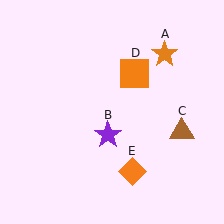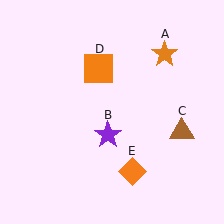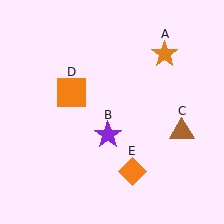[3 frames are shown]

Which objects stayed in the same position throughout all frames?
Orange star (object A) and purple star (object B) and brown triangle (object C) and orange diamond (object E) remained stationary.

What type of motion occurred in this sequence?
The orange square (object D) rotated counterclockwise around the center of the scene.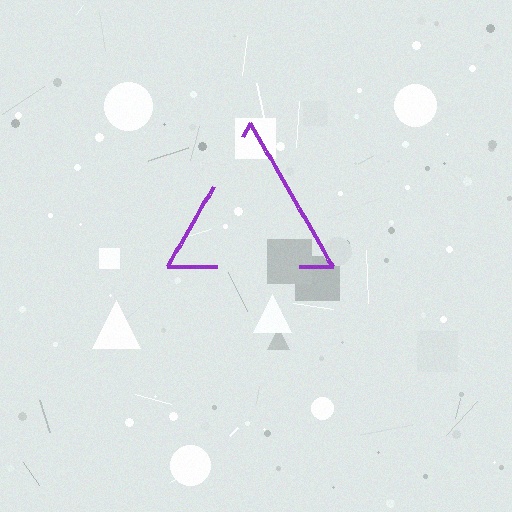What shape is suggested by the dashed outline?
The dashed outline suggests a triangle.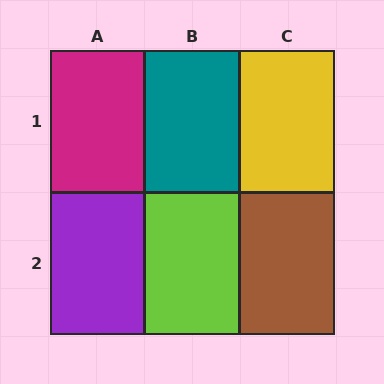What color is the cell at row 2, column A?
Purple.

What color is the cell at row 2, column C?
Brown.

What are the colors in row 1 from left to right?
Magenta, teal, yellow.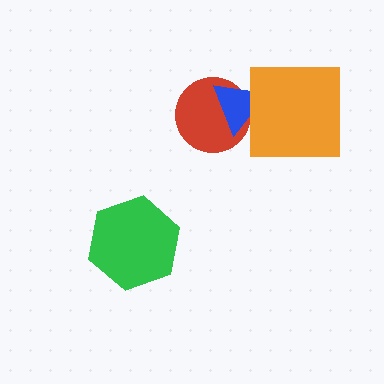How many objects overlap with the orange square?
1 object overlaps with the orange square.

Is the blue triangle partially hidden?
Yes, it is partially covered by another shape.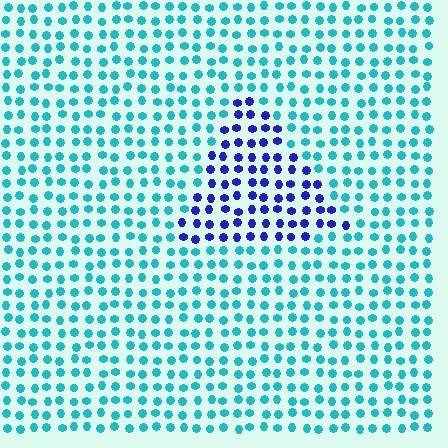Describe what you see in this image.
The image is filled with small cyan elements in a uniform arrangement. A triangle-shaped region is visible where the elements are tinted to a slightly different hue, forming a subtle color boundary.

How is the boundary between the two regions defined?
The boundary is defined purely by a slight shift in hue (about 58 degrees). Spacing, size, and orientation are identical on both sides.